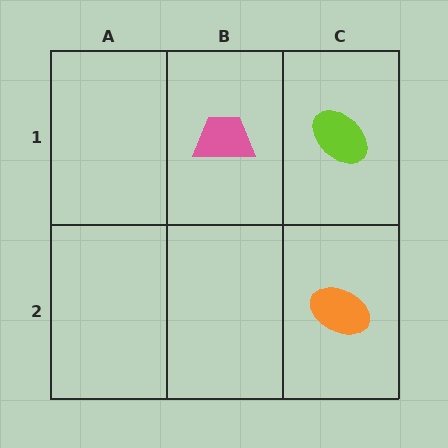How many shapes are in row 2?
1 shape.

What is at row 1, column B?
A pink trapezoid.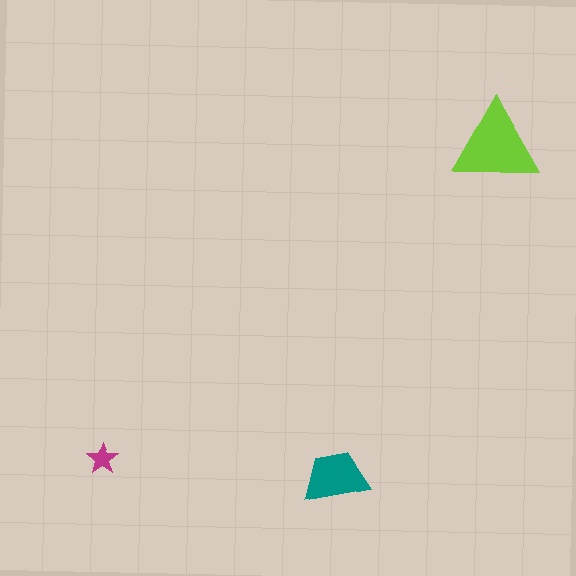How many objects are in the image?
There are 3 objects in the image.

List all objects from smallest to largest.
The magenta star, the teal trapezoid, the lime triangle.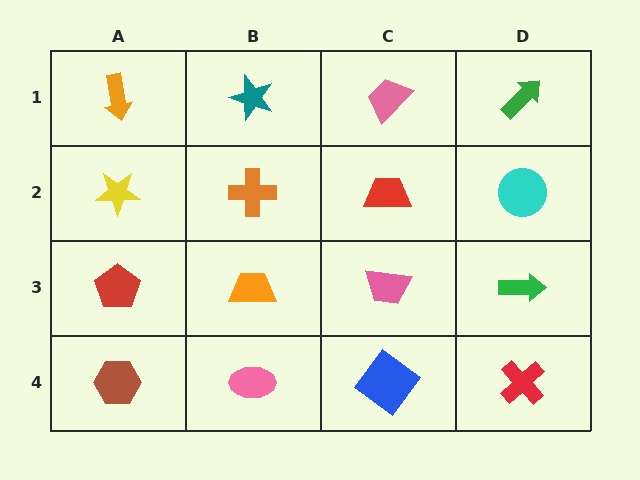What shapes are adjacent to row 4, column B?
An orange trapezoid (row 3, column B), a brown hexagon (row 4, column A), a blue diamond (row 4, column C).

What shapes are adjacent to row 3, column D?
A cyan circle (row 2, column D), a red cross (row 4, column D), a pink trapezoid (row 3, column C).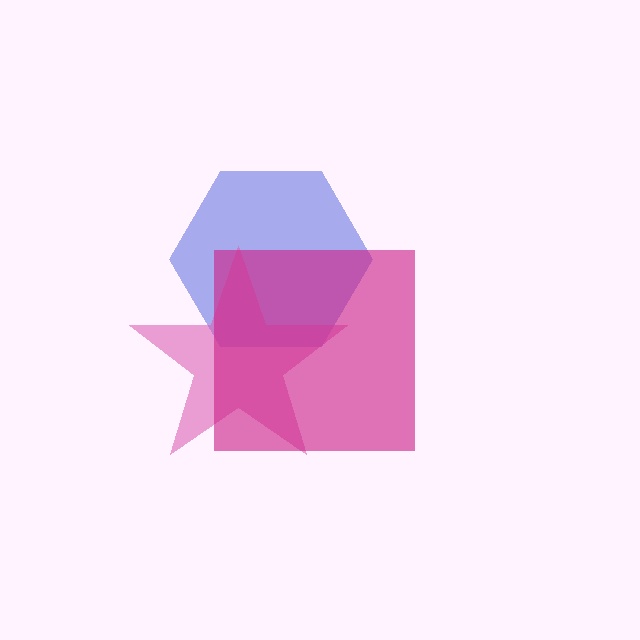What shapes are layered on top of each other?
The layered shapes are: a blue hexagon, a pink star, a magenta square.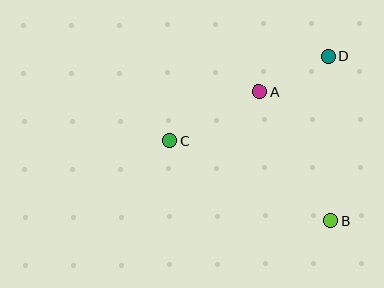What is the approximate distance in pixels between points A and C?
The distance between A and C is approximately 102 pixels.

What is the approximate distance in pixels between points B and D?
The distance between B and D is approximately 164 pixels.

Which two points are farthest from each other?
Points C and D are farthest from each other.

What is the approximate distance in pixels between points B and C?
The distance between B and C is approximately 180 pixels.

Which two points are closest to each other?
Points A and D are closest to each other.